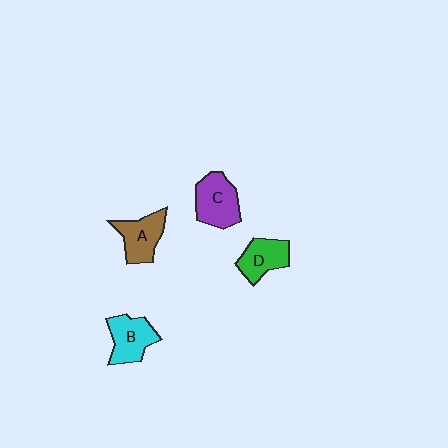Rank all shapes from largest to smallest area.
From largest to smallest: C (purple), B (cyan), A (brown), D (green).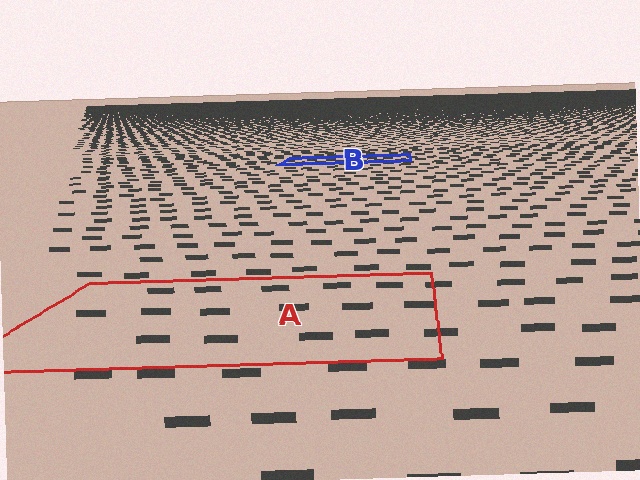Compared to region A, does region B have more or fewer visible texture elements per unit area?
Region B has more texture elements per unit area — they are packed more densely because it is farther away.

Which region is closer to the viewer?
Region A is closer. The texture elements there are larger and more spread out.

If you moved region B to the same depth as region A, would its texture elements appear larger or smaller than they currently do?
They would appear larger. At a closer depth, the same texture elements are projected at a bigger on-screen size.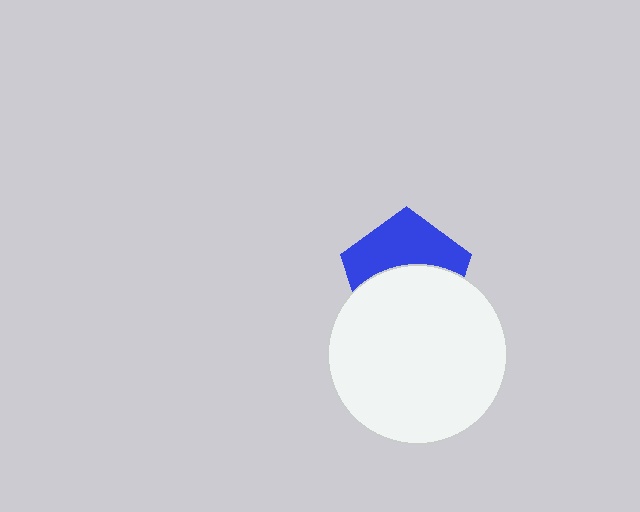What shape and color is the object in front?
The object in front is a white circle.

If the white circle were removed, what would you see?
You would see the complete blue pentagon.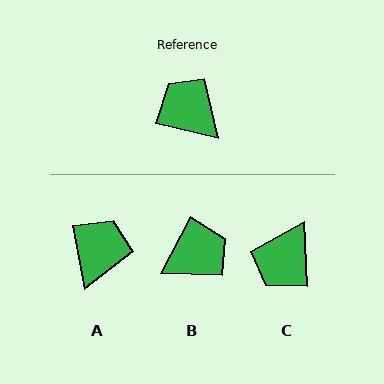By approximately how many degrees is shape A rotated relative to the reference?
Approximately 66 degrees clockwise.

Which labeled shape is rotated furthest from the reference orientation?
C, about 106 degrees away.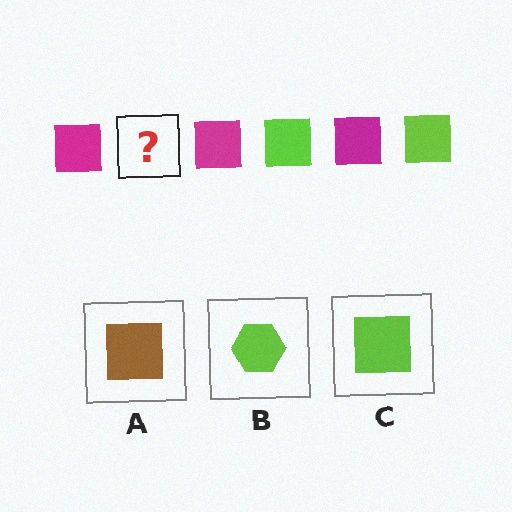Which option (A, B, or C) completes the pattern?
C.